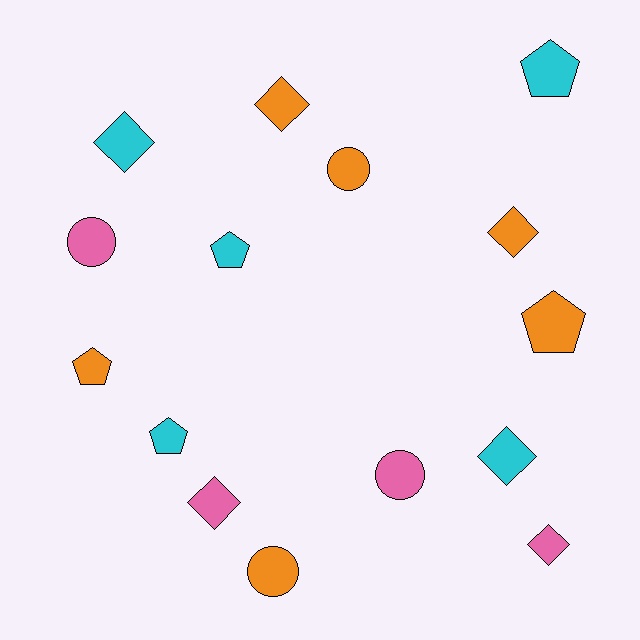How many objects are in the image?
There are 15 objects.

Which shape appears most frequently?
Diamond, with 6 objects.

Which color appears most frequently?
Orange, with 6 objects.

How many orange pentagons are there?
There are 2 orange pentagons.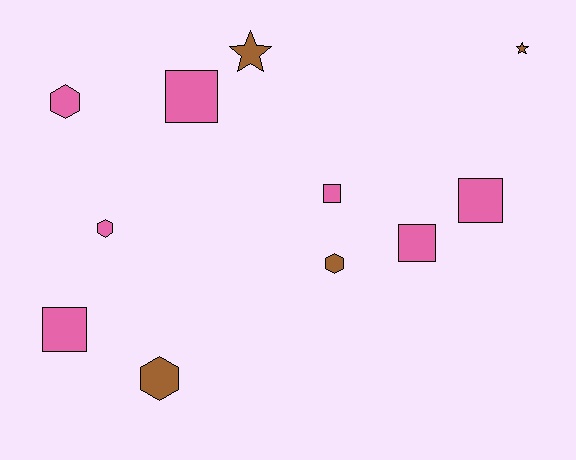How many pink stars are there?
There are no pink stars.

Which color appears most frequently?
Pink, with 7 objects.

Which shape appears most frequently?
Square, with 5 objects.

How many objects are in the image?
There are 11 objects.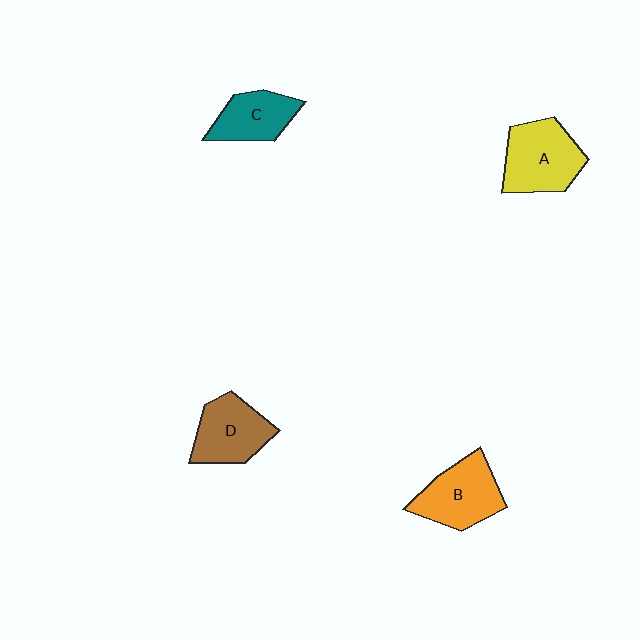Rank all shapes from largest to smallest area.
From largest to smallest: A (yellow), B (orange), D (brown), C (teal).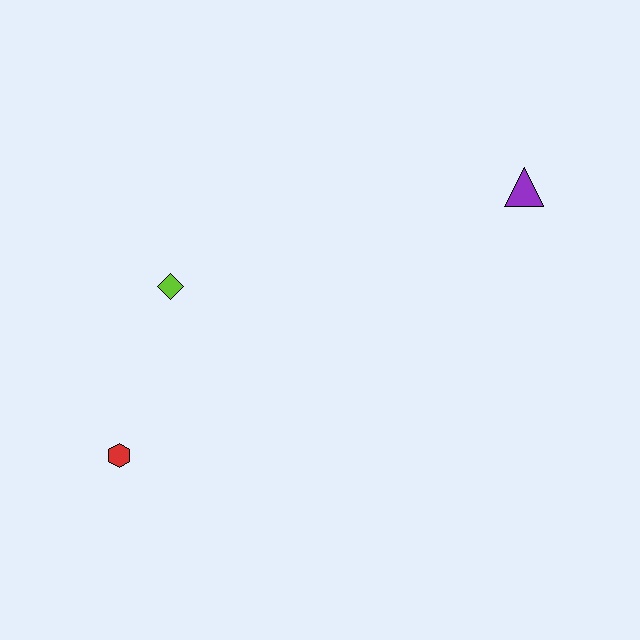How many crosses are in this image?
There are no crosses.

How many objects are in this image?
There are 3 objects.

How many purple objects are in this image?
There is 1 purple object.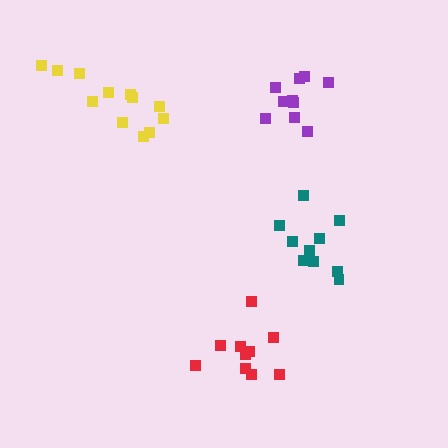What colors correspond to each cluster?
The clusters are colored: teal, red, purple, yellow.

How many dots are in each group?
Group 1: 10 dots, Group 2: 10 dots, Group 3: 10 dots, Group 4: 12 dots (42 total).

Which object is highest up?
The yellow cluster is topmost.